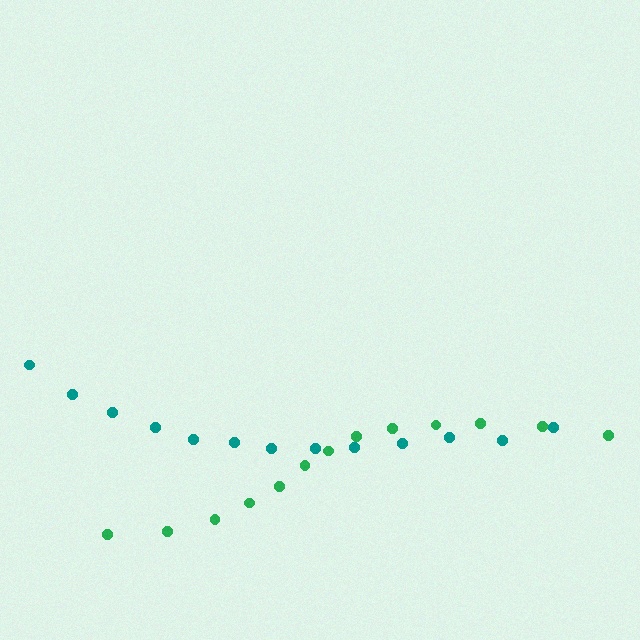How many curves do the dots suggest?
There are 2 distinct paths.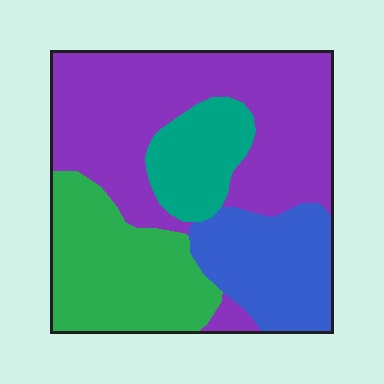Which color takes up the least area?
Teal, at roughly 10%.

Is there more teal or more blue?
Blue.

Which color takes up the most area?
Purple, at roughly 45%.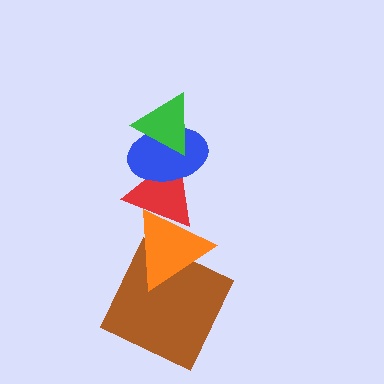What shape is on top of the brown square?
The orange triangle is on top of the brown square.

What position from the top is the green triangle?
The green triangle is 1st from the top.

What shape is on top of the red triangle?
The blue ellipse is on top of the red triangle.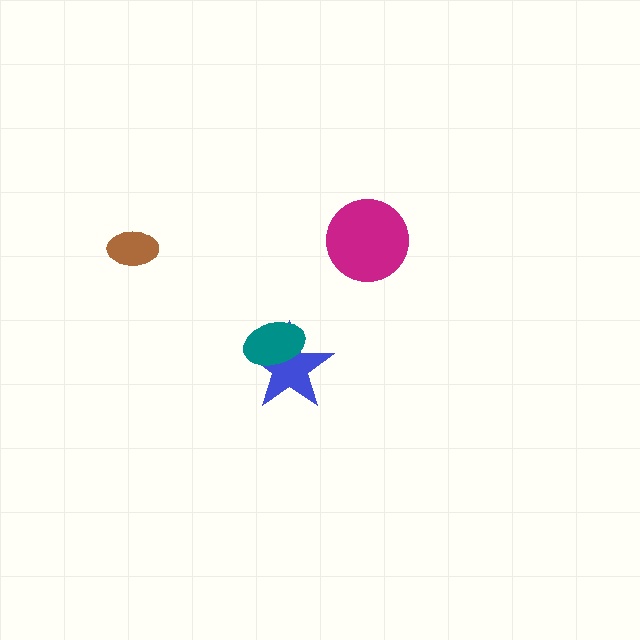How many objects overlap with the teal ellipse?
1 object overlaps with the teal ellipse.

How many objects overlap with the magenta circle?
0 objects overlap with the magenta circle.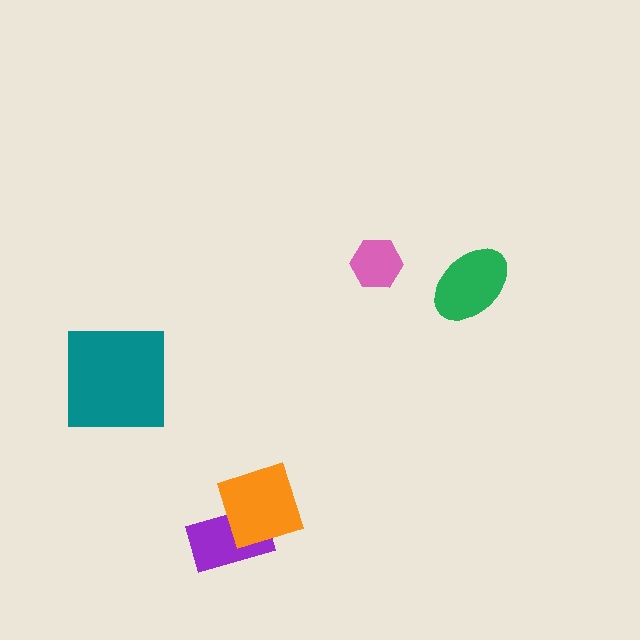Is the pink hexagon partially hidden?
No, no other shape covers it.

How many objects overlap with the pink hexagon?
0 objects overlap with the pink hexagon.